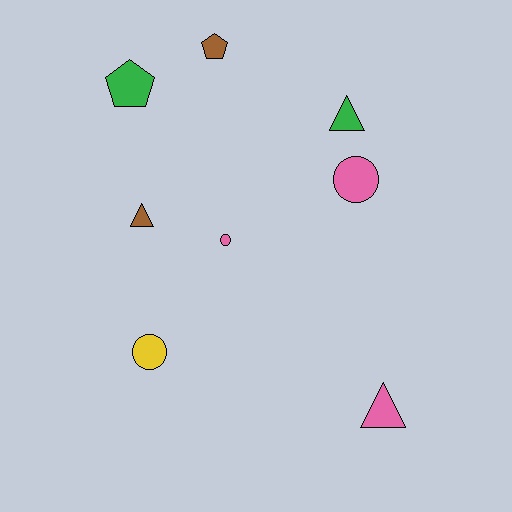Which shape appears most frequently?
Circle, with 3 objects.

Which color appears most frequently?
Pink, with 3 objects.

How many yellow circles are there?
There is 1 yellow circle.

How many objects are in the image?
There are 8 objects.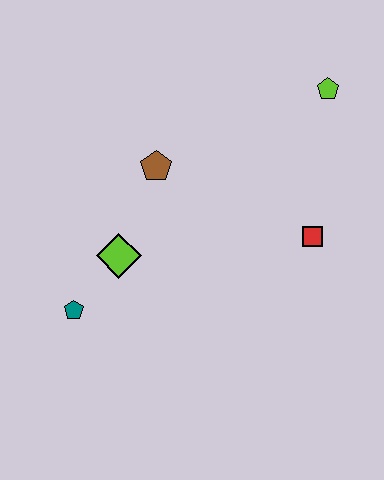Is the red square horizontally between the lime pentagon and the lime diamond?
Yes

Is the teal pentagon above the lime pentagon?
No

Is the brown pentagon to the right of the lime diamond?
Yes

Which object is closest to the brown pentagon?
The lime diamond is closest to the brown pentagon.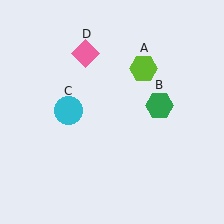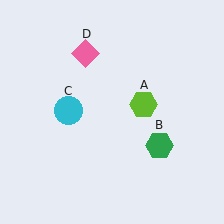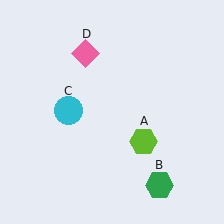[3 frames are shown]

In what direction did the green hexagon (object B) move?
The green hexagon (object B) moved down.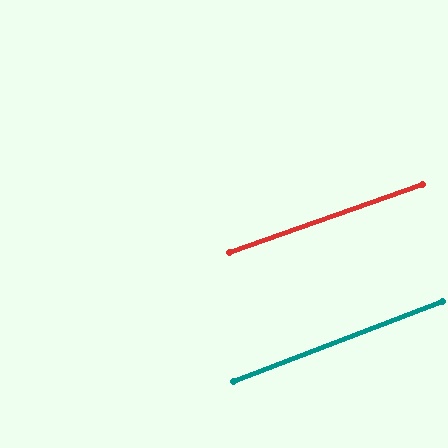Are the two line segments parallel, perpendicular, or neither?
Parallel — their directions differ by only 1.4°.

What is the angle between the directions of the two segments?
Approximately 1 degree.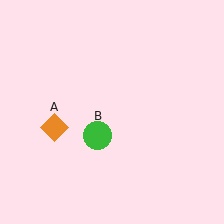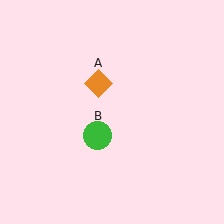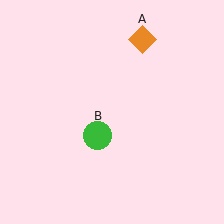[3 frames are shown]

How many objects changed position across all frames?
1 object changed position: orange diamond (object A).